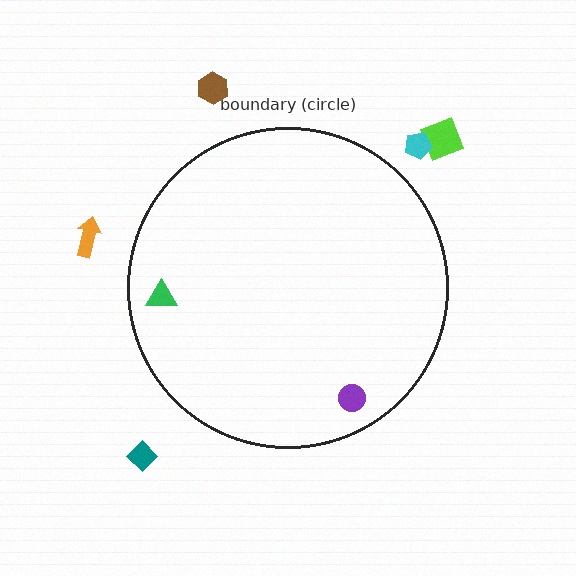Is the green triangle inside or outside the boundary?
Inside.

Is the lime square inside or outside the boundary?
Outside.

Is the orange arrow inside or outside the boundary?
Outside.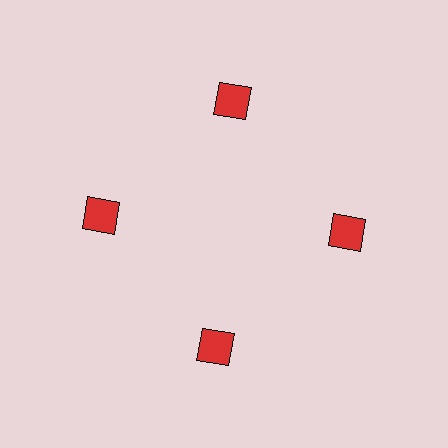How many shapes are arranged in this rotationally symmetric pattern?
There are 4 shapes, arranged in 4 groups of 1.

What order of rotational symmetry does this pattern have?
This pattern has 4-fold rotational symmetry.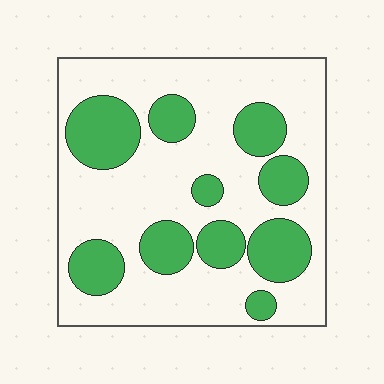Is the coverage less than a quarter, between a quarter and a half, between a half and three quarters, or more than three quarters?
Between a quarter and a half.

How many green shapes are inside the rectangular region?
10.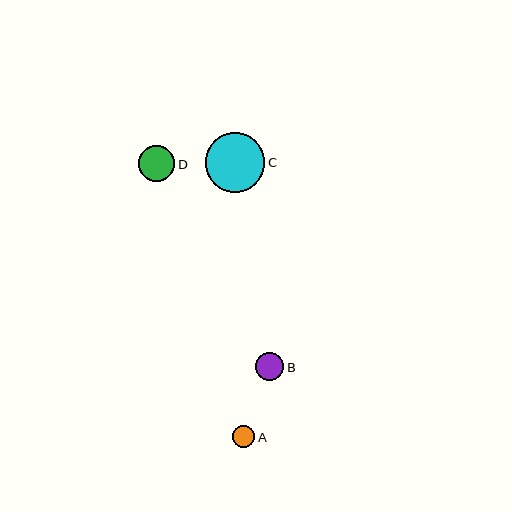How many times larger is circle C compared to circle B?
Circle C is approximately 2.2 times the size of circle B.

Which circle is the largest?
Circle C is the largest with a size of approximately 60 pixels.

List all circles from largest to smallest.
From largest to smallest: C, D, B, A.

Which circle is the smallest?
Circle A is the smallest with a size of approximately 22 pixels.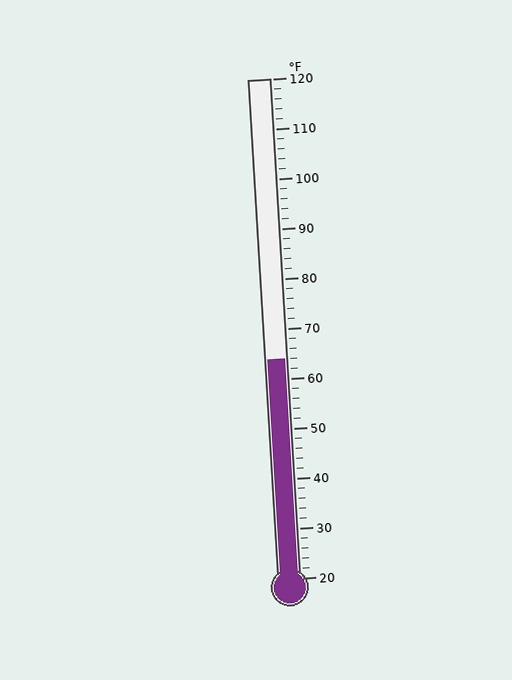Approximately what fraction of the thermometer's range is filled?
The thermometer is filled to approximately 45% of its range.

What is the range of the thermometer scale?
The thermometer scale ranges from 20°F to 120°F.